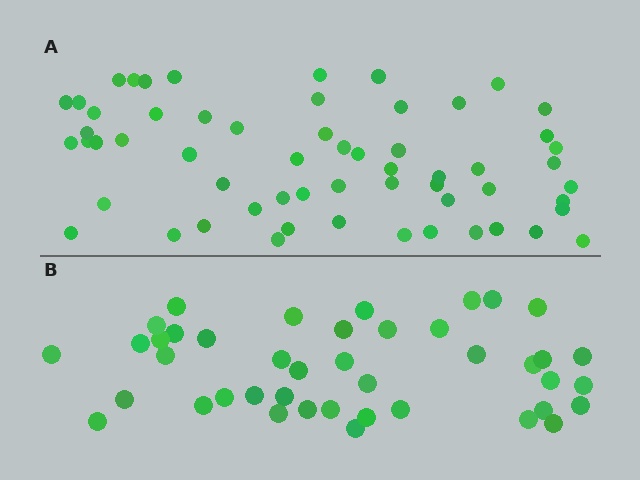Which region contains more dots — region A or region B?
Region A (the top region) has more dots.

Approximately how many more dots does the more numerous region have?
Region A has approximately 15 more dots than region B.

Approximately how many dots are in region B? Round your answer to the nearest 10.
About 40 dots. (The exact count is 42, which rounds to 40.)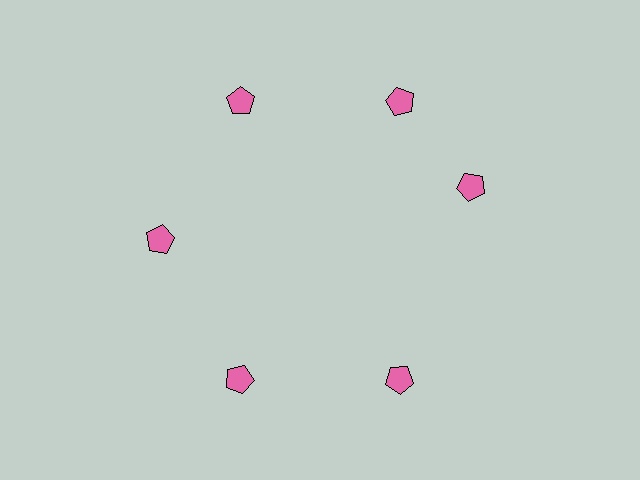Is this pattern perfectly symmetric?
No. The 6 pink pentagons are arranged in a ring, but one element near the 3 o'clock position is rotated out of alignment along the ring, breaking the 6-fold rotational symmetry.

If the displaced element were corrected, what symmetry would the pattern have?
It would have 6-fold rotational symmetry — the pattern would map onto itself every 60 degrees.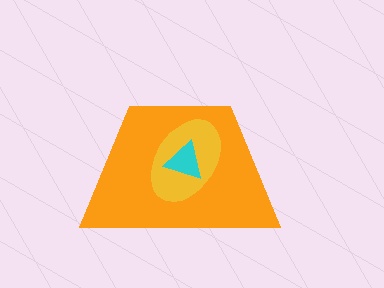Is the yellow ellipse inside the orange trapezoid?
Yes.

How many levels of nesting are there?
3.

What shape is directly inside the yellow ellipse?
The cyan triangle.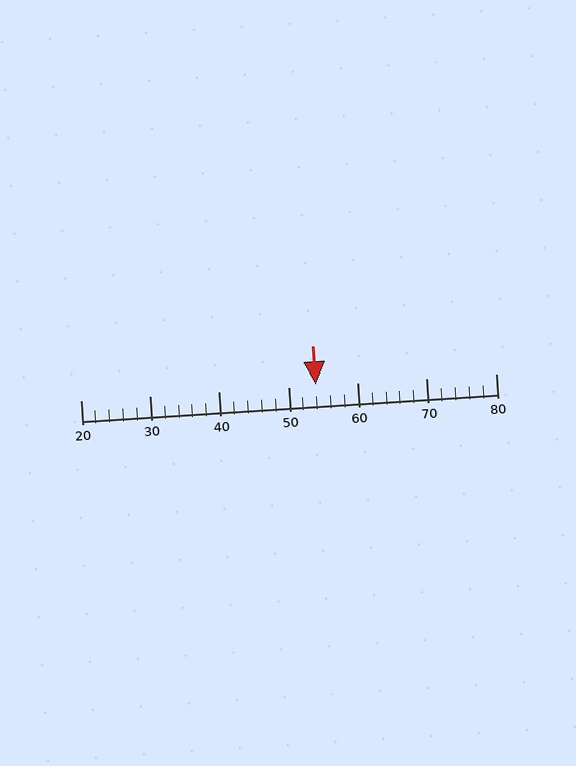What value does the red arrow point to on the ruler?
The red arrow points to approximately 54.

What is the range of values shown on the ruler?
The ruler shows values from 20 to 80.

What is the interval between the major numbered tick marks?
The major tick marks are spaced 10 units apart.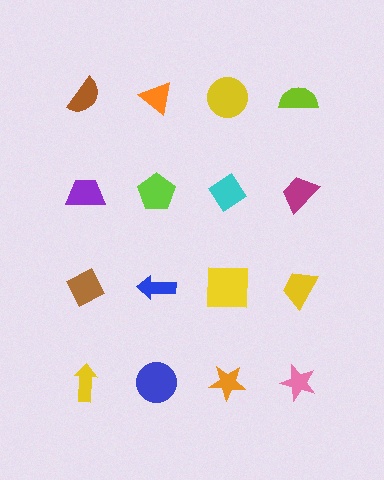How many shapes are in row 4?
4 shapes.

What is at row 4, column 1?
A yellow arrow.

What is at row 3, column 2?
A blue arrow.